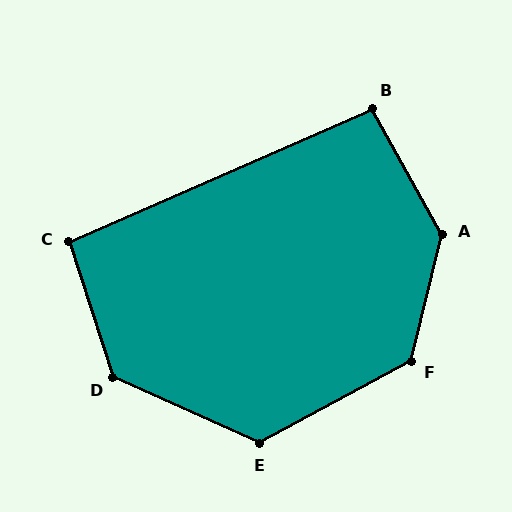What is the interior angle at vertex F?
Approximately 132 degrees (obtuse).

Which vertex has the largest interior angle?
A, at approximately 137 degrees.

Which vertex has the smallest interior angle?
B, at approximately 96 degrees.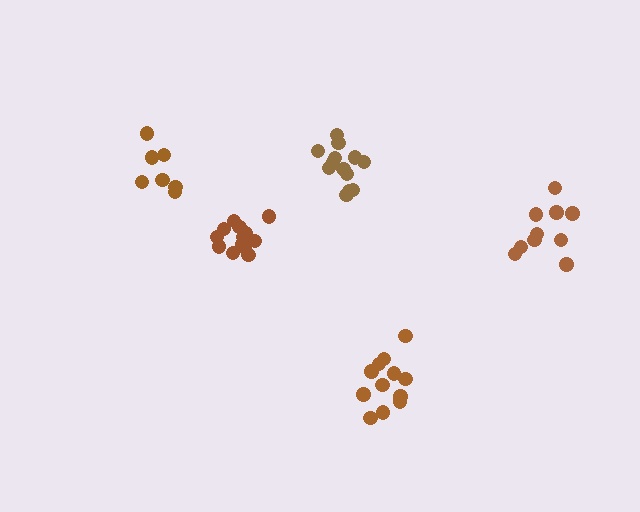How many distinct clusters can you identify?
There are 5 distinct clusters.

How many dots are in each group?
Group 1: 13 dots, Group 2: 10 dots, Group 3: 13 dots, Group 4: 7 dots, Group 5: 12 dots (55 total).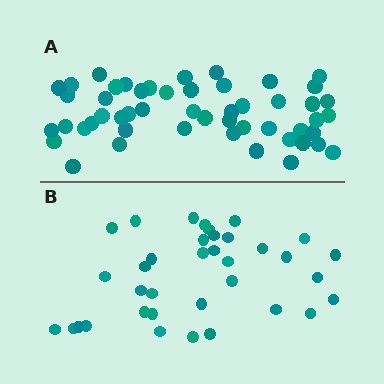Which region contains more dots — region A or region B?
Region A (the top region) has more dots.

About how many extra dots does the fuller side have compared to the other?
Region A has approximately 15 more dots than region B.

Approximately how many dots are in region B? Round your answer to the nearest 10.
About 40 dots. (The exact count is 36, which rounds to 40.)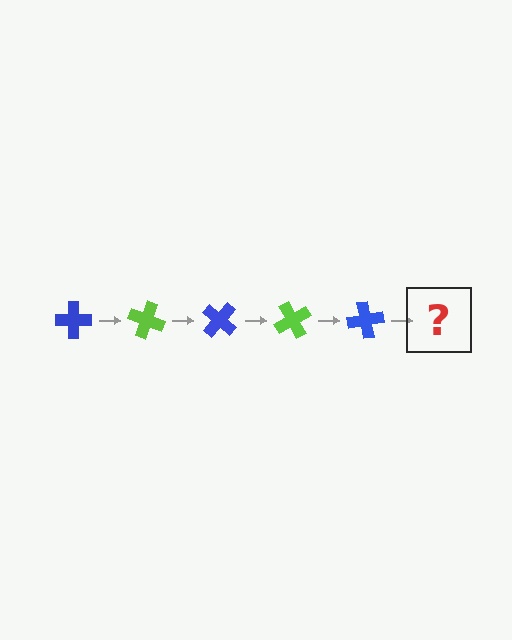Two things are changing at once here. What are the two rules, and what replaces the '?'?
The two rules are that it rotates 20 degrees each step and the color cycles through blue and lime. The '?' should be a lime cross, rotated 100 degrees from the start.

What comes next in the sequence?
The next element should be a lime cross, rotated 100 degrees from the start.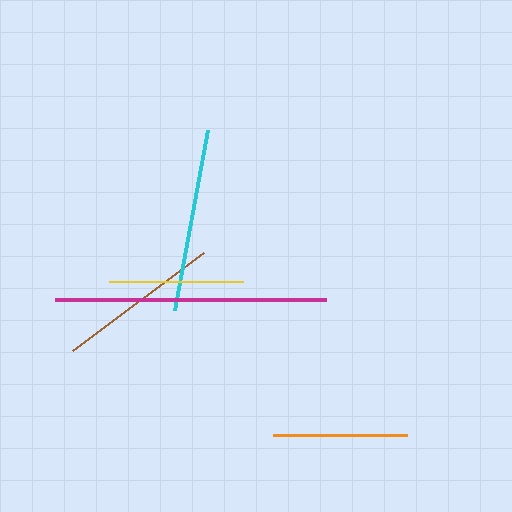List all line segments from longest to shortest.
From longest to shortest: magenta, cyan, brown, orange, yellow.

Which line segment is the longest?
The magenta line is the longest at approximately 271 pixels.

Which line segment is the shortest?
The yellow line is the shortest at approximately 133 pixels.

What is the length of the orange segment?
The orange segment is approximately 134 pixels long.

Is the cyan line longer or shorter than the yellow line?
The cyan line is longer than the yellow line.